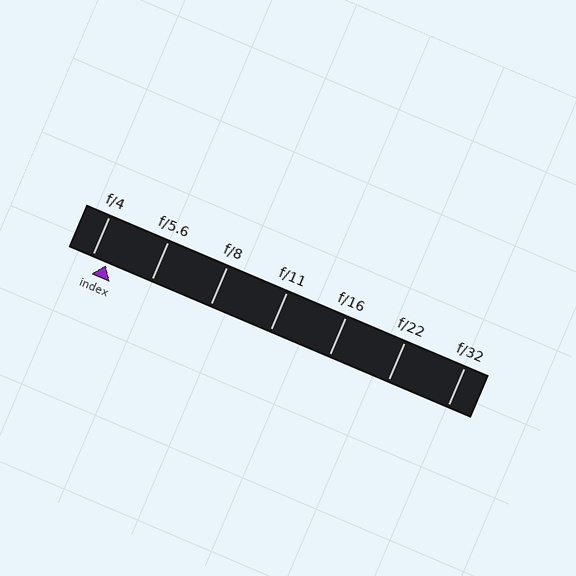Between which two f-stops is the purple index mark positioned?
The index mark is between f/4 and f/5.6.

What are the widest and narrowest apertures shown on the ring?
The widest aperture shown is f/4 and the narrowest is f/32.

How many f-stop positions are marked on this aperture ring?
There are 7 f-stop positions marked.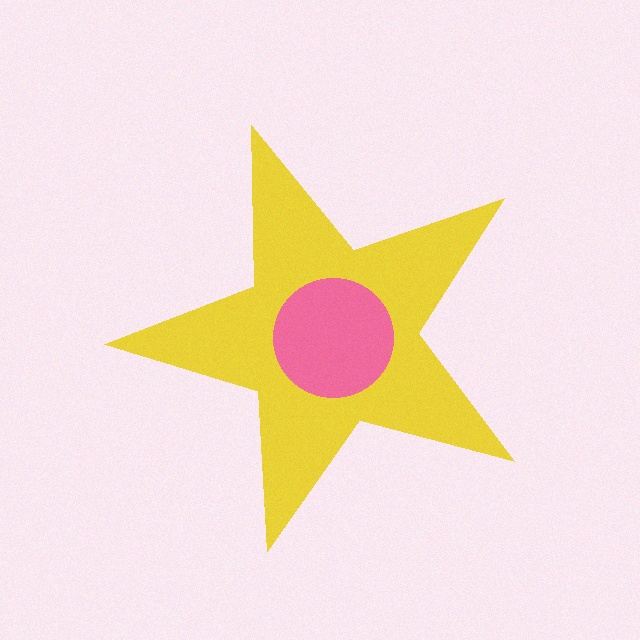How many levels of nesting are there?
2.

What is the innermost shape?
The pink circle.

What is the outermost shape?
The yellow star.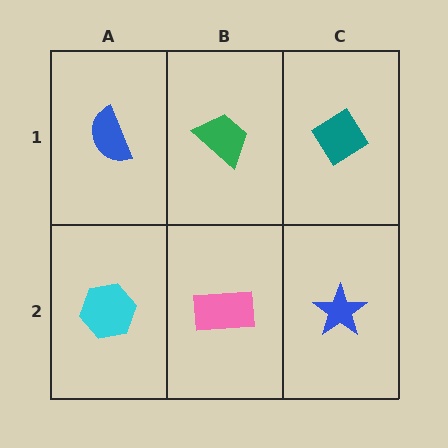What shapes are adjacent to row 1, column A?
A cyan hexagon (row 2, column A), a green trapezoid (row 1, column B).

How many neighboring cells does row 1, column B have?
3.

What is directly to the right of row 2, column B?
A blue star.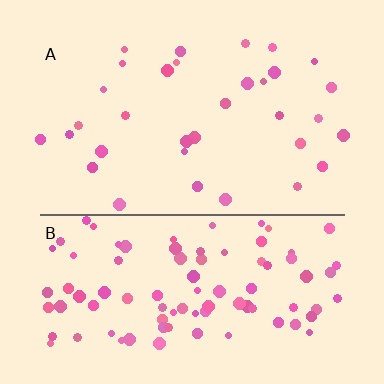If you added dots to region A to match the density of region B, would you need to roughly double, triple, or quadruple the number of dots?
Approximately triple.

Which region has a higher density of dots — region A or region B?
B (the bottom).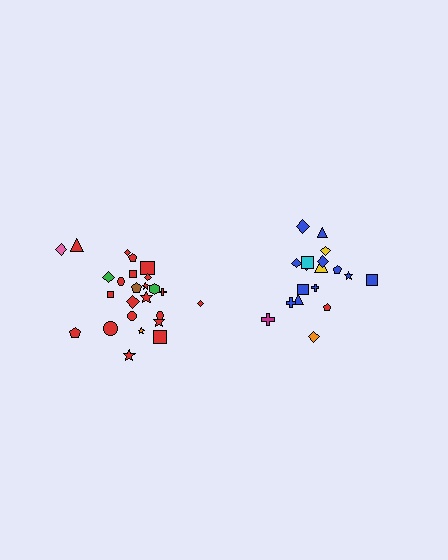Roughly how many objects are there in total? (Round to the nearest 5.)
Roughly 45 objects in total.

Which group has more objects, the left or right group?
The left group.